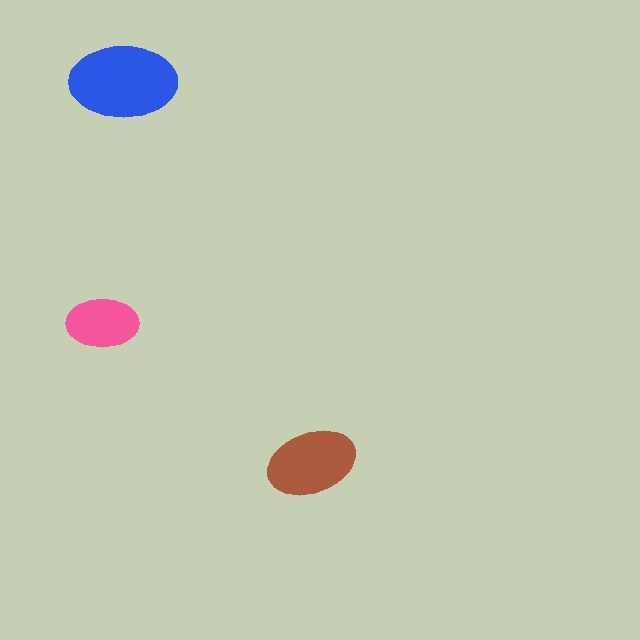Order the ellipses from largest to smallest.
the blue one, the brown one, the pink one.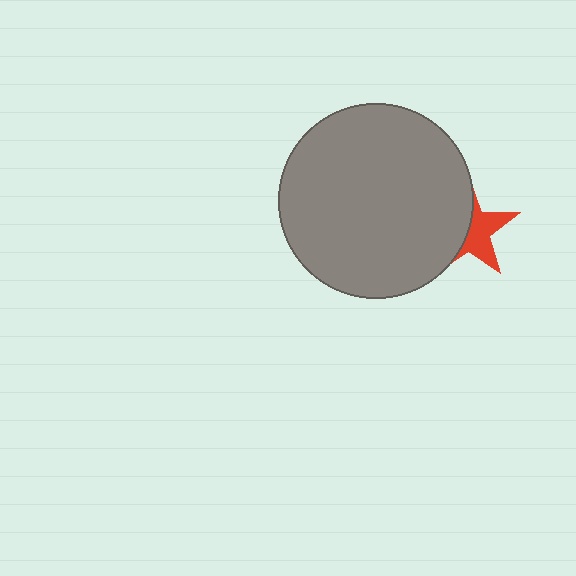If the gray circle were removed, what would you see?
You would see the complete red star.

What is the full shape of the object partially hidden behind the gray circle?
The partially hidden object is a red star.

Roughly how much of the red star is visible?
About half of it is visible (roughly 48%).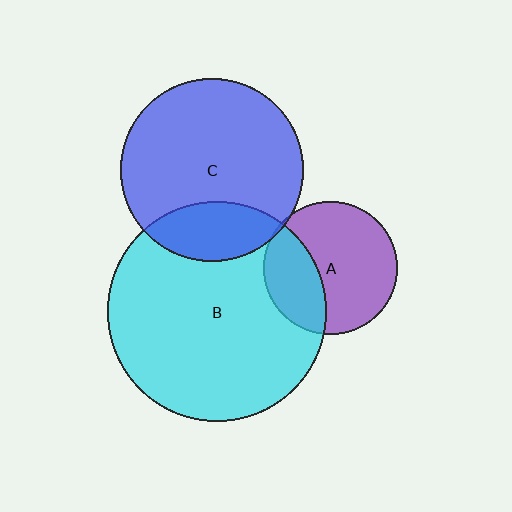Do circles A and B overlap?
Yes.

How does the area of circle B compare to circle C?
Approximately 1.4 times.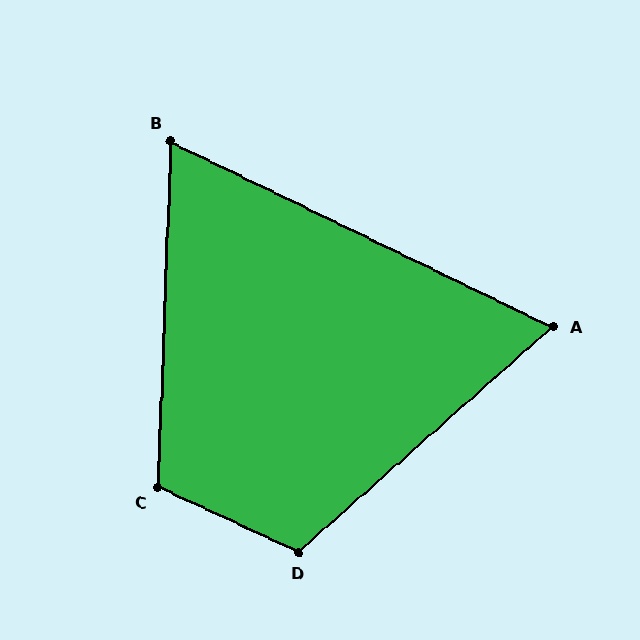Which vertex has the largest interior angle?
D, at approximately 114 degrees.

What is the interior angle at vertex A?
Approximately 67 degrees (acute).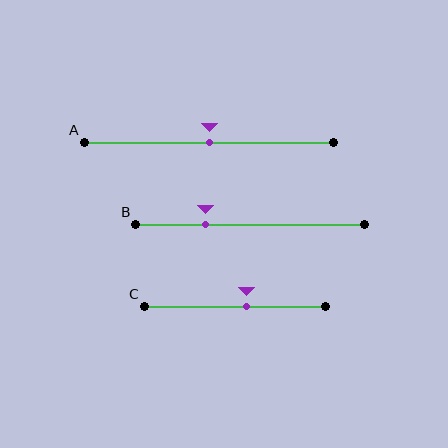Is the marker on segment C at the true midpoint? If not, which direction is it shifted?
No, the marker on segment C is shifted to the right by about 7% of the segment length.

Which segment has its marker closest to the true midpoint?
Segment A has its marker closest to the true midpoint.